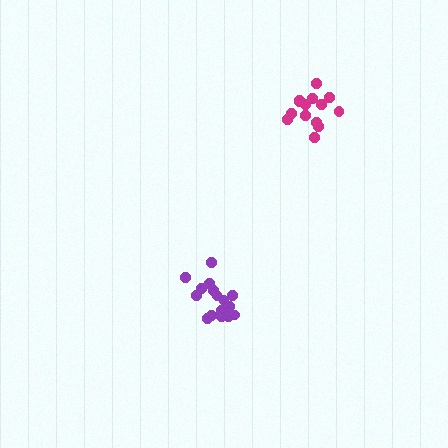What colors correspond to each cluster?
The clusters are colored: magenta, purple.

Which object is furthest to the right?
The magenta cluster is rightmost.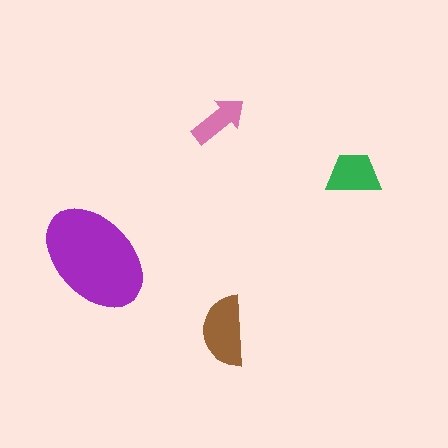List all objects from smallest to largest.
The pink arrow, the green trapezoid, the brown semicircle, the purple ellipse.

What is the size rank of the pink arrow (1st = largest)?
4th.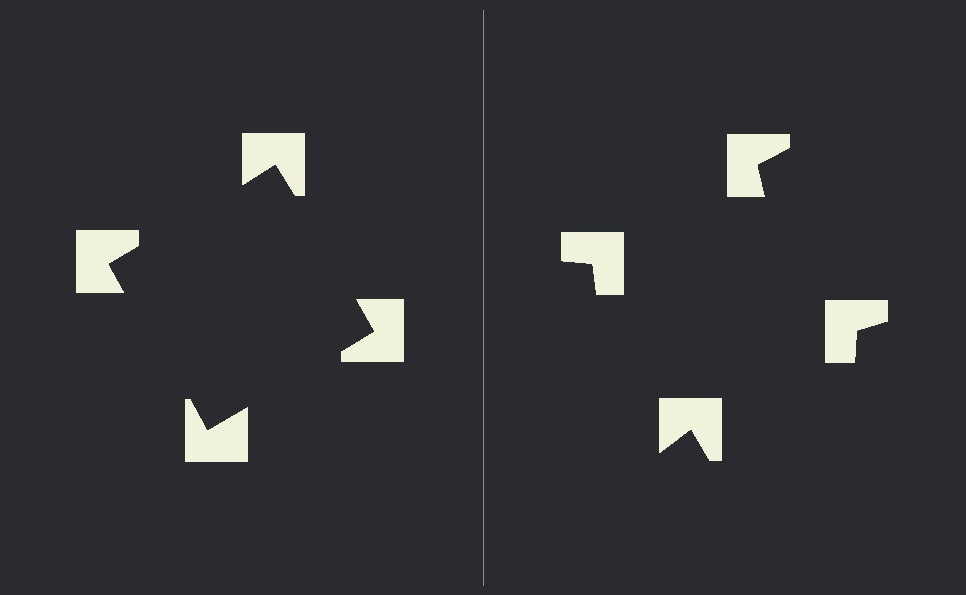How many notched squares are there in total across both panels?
8 — 4 on each side.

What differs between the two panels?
The notched squares are positioned identically on both sides; only the wedge orientations differ. On the left they align to a square; on the right they are misaligned.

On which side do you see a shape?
An illusory square appears on the left side. On the right side the wedge cuts are rotated, so no coherent shape forms.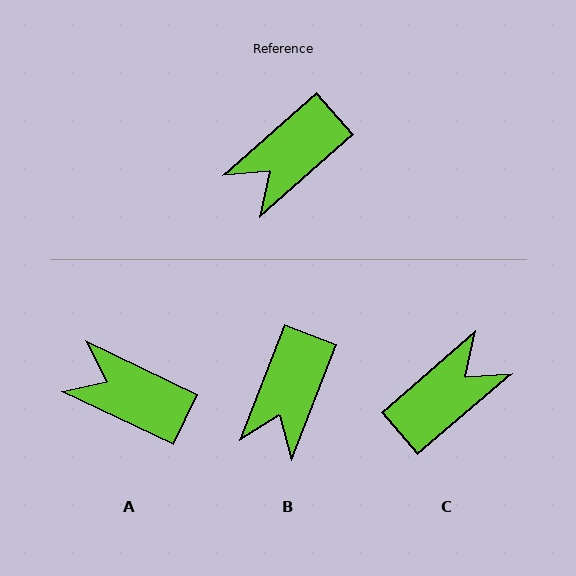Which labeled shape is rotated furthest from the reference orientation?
C, about 179 degrees away.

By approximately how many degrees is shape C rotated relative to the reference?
Approximately 179 degrees counter-clockwise.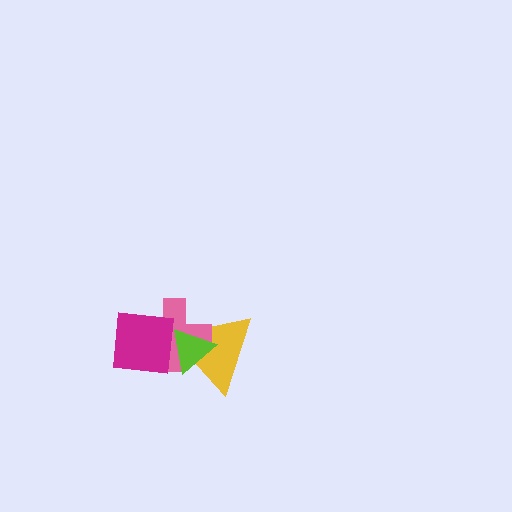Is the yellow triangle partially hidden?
Yes, it is partially covered by another shape.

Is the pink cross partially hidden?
Yes, it is partially covered by another shape.